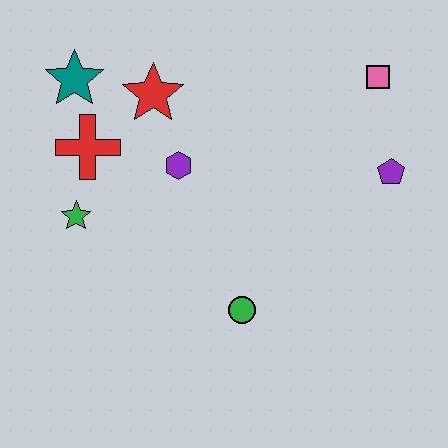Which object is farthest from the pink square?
The green star is farthest from the pink square.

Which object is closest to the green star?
The red cross is closest to the green star.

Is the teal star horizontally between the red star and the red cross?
No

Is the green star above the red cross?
No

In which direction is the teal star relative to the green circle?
The teal star is above the green circle.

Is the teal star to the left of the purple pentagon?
Yes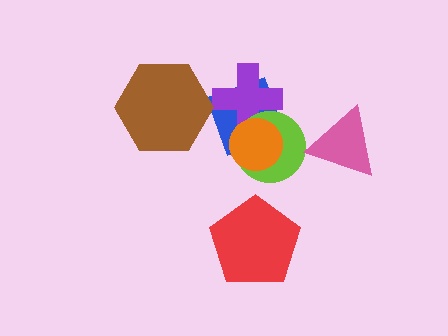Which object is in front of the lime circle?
The orange circle is in front of the lime circle.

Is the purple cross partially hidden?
Yes, it is partially covered by another shape.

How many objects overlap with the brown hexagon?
1 object overlaps with the brown hexagon.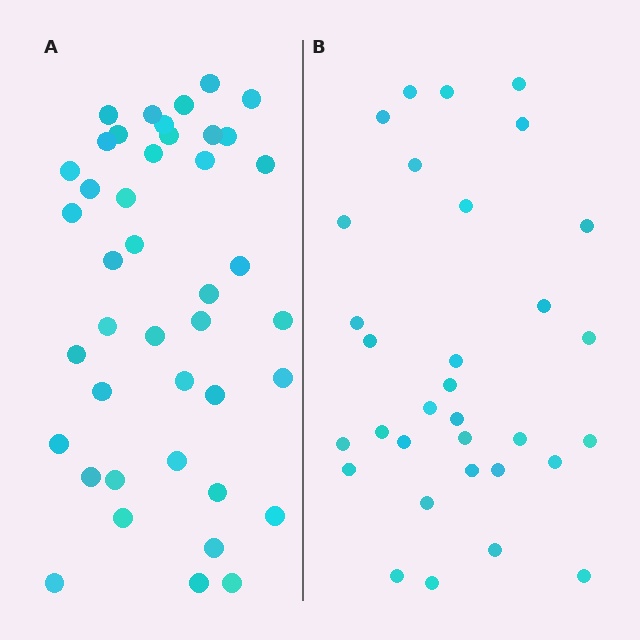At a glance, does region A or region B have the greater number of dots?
Region A (the left region) has more dots.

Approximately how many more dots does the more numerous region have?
Region A has roughly 10 or so more dots than region B.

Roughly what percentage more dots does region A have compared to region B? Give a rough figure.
About 30% more.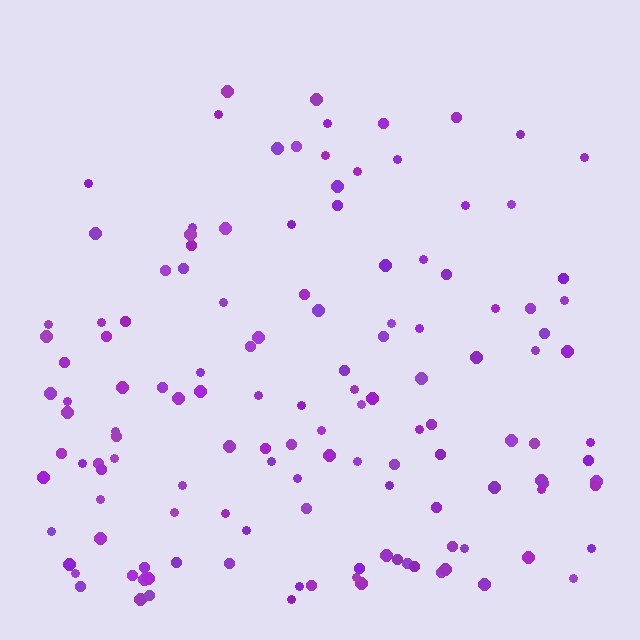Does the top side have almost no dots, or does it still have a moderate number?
Still a moderate number, just noticeably fewer than the bottom.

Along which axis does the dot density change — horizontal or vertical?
Vertical.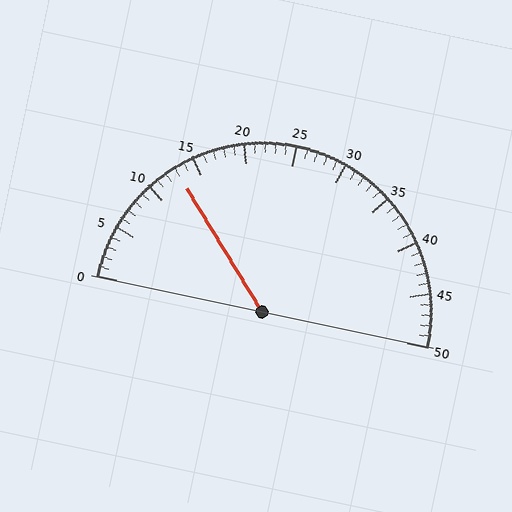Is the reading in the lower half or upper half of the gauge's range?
The reading is in the lower half of the range (0 to 50).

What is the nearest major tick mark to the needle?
The nearest major tick mark is 15.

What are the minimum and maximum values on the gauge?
The gauge ranges from 0 to 50.